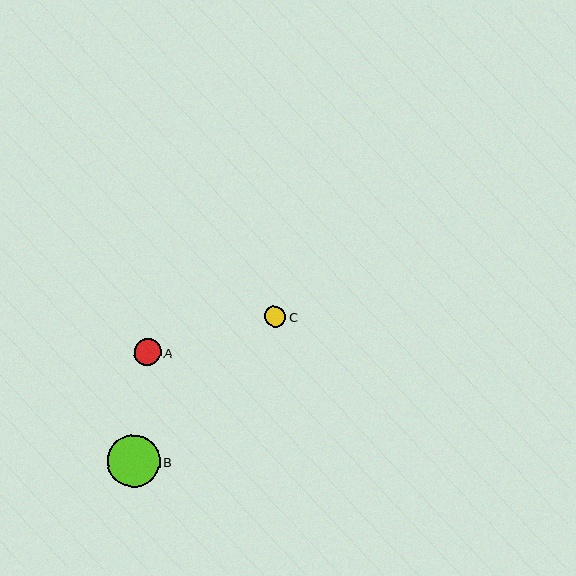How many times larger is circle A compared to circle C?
Circle A is approximately 1.3 times the size of circle C.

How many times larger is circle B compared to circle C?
Circle B is approximately 2.5 times the size of circle C.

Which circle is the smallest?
Circle C is the smallest with a size of approximately 21 pixels.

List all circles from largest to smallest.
From largest to smallest: B, A, C.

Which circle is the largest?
Circle B is the largest with a size of approximately 52 pixels.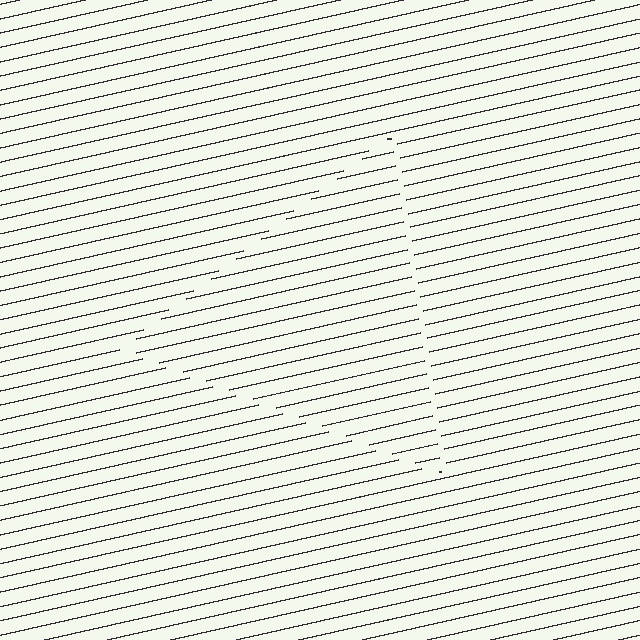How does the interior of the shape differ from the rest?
The interior of the shape contains the same grating, shifted by half a period — the contour is defined by the phase discontinuity where line-ends from the inner and outer gratings abut.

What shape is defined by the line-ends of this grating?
An illusory triangle. The interior of the shape contains the same grating, shifted by half a period — the contour is defined by the phase discontinuity where line-ends from the inner and outer gratings abut.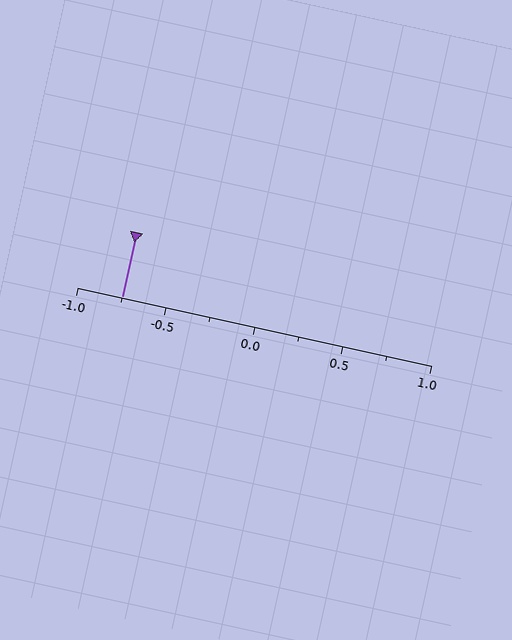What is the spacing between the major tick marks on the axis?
The major ticks are spaced 0.5 apart.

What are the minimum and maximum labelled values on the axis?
The axis runs from -1.0 to 1.0.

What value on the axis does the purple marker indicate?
The marker indicates approximately -0.75.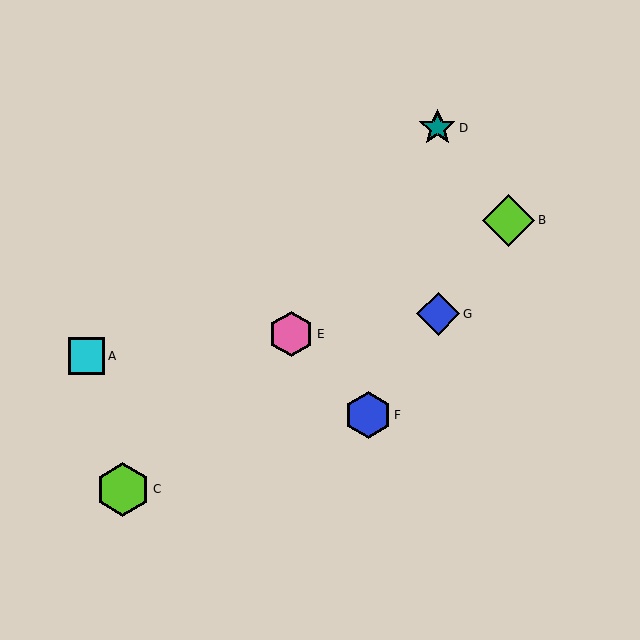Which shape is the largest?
The lime hexagon (labeled C) is the largest.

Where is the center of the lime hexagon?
The center of the lime hexagon is at (123, 489).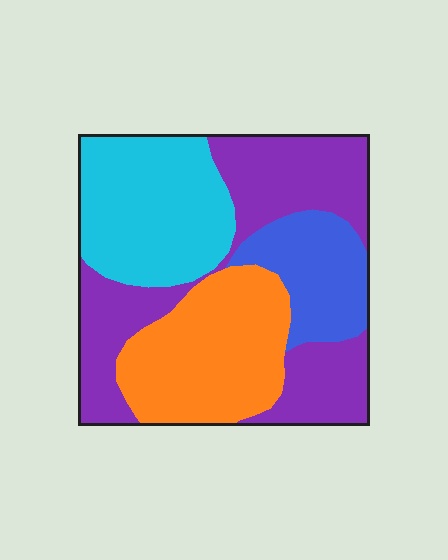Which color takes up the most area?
Purple, at roughly 35%.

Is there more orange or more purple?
Purple.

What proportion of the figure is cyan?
Cyan takes up about one quarter (1/4) of the figure.